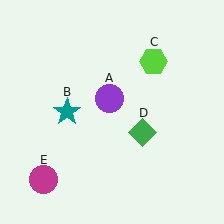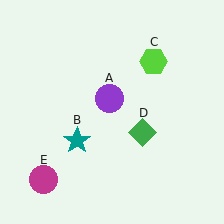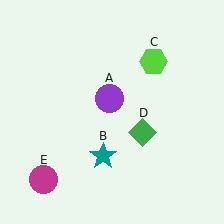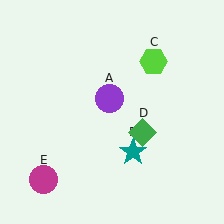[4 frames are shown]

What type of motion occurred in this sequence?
The teal star (object B) rotated counterclockwise around the center of the scene.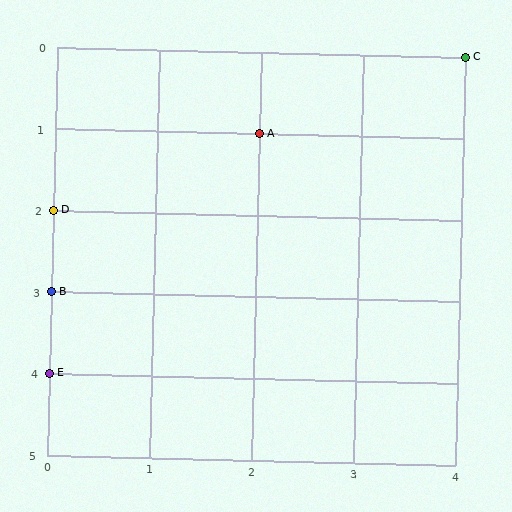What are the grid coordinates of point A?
Point A is at grid coordinates (2, 1).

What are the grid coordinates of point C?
Point C is at grid coordinates (4, 0).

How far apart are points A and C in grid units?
Points A and C are 2 columns and 1 row apart (about 2.2 grid units diagonally).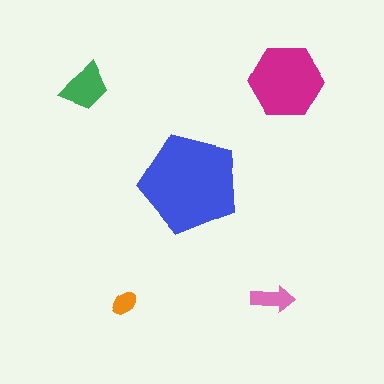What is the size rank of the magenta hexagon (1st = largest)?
2nd.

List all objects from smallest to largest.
The orange ellipse, the pink arrow, the green trapezoid, the magenta hexagon, the blue pentagon.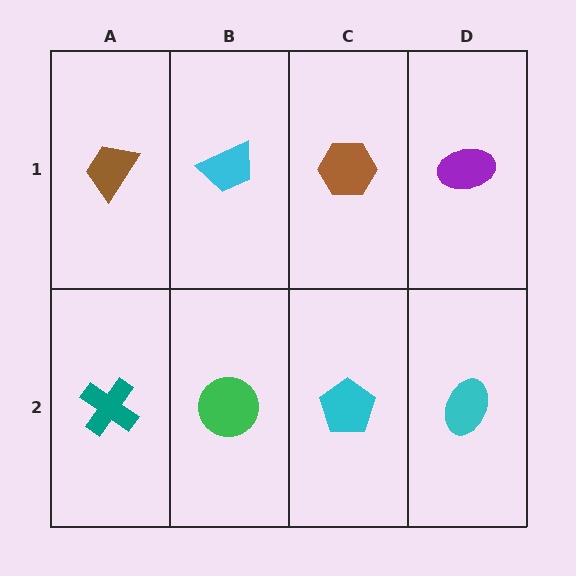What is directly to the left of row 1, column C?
A cyan trapezoid.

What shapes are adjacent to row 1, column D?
A cyan ellipse (row 2, column D), a brown hexagon (row 1, column C).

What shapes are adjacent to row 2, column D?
A purple ellipse (row 1, column D), a cyan pentagon (row 2, column C).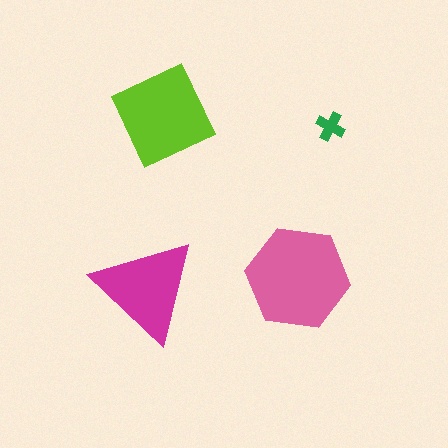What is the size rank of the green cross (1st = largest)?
4th.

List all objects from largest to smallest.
The pink hexagon, the lime diamond, the magenta triangle, the green cross.